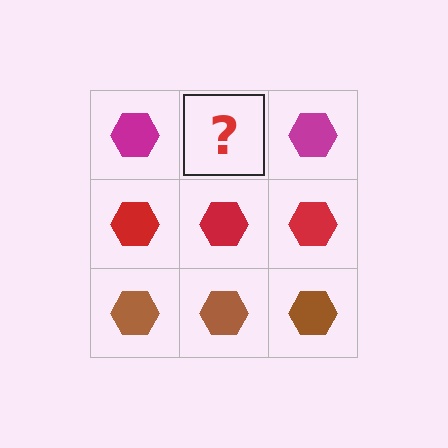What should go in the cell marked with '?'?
The missing cell should contain a magenta hexagon.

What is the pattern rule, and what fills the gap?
The rule is that each row has a consistent color. The gap should be filled with a magenta hexagon.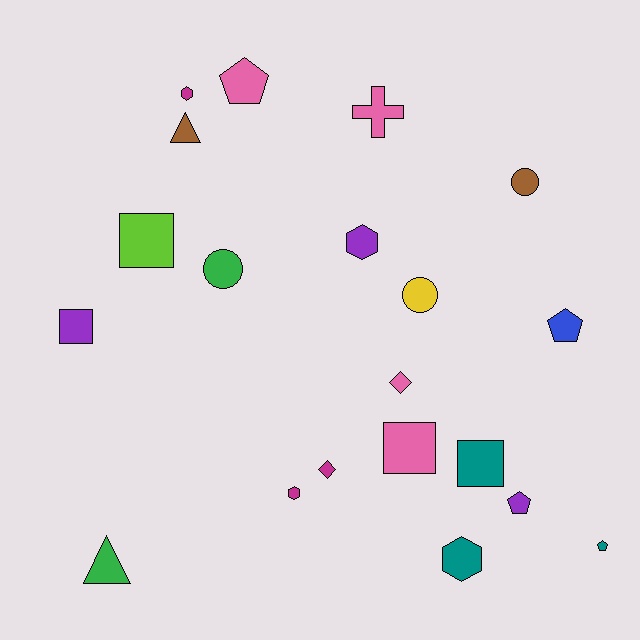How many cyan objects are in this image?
There are no cyan objects.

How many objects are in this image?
There are 20 objects.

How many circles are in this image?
There are 3 circles.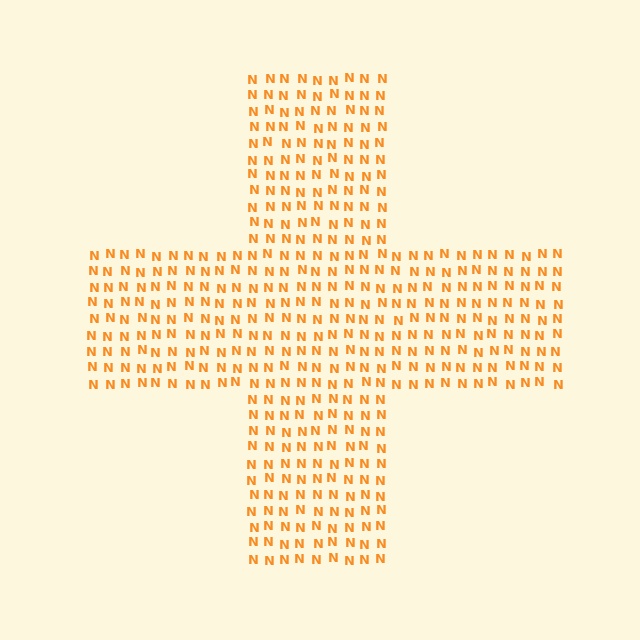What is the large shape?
The large shape is a cross.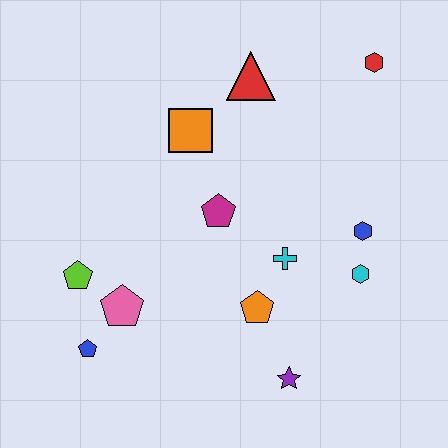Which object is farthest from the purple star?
The red hexagon is farthest from the purple star.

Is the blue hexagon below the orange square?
Yes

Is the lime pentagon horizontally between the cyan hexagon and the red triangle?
No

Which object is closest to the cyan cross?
The orange pentagon is closest to the cyan cross.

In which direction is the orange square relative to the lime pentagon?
The orange square is above the lime pentagon.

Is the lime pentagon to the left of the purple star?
Yes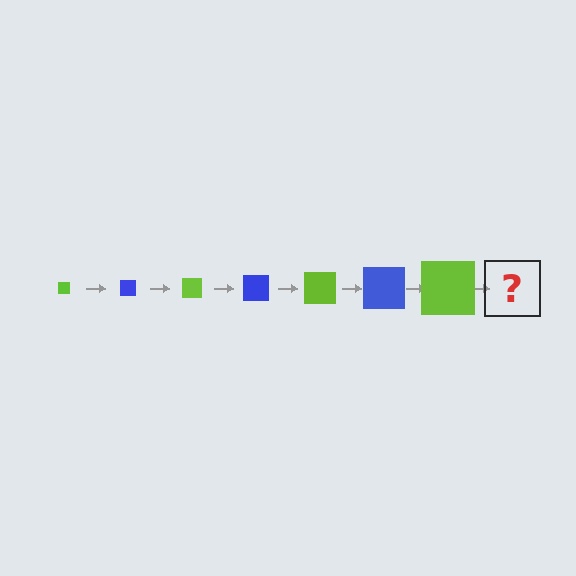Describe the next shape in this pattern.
It should be a blue square, larger than the previous one.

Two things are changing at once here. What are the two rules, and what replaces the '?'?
The two rules are that the square grows larger each step and the color cycles through lime and blue. The '?' should be a blue square, larger than the previous one.